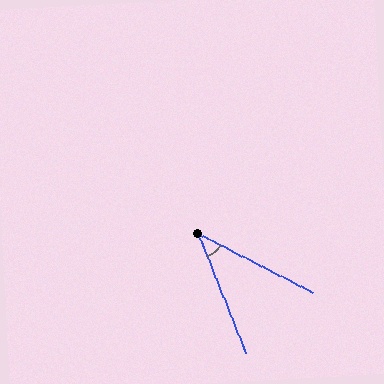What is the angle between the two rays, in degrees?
Approximately 41 degrees.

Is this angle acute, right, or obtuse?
It is acute.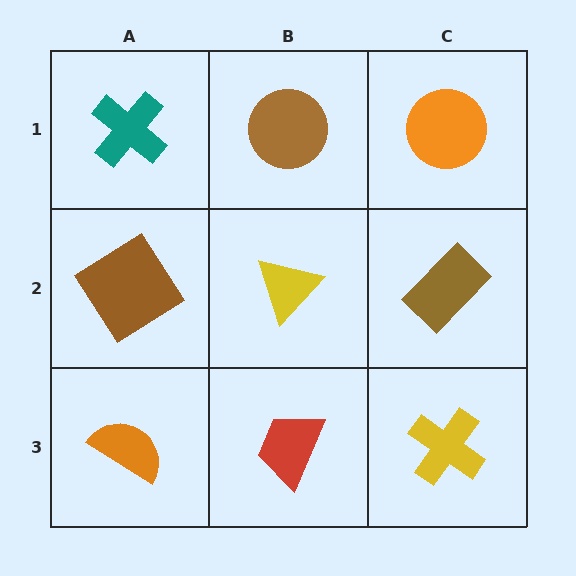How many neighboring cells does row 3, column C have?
2.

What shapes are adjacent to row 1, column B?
A yellow triangle (row 2, column B), a teal cross (row 1, column A), an orange circle (row 1, column C).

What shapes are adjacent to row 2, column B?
A brown circle (row 1, column B), a red trapezoid (row 3, column B), a brown diamond (row 2, column A), a brown rectangle (row 2, column C).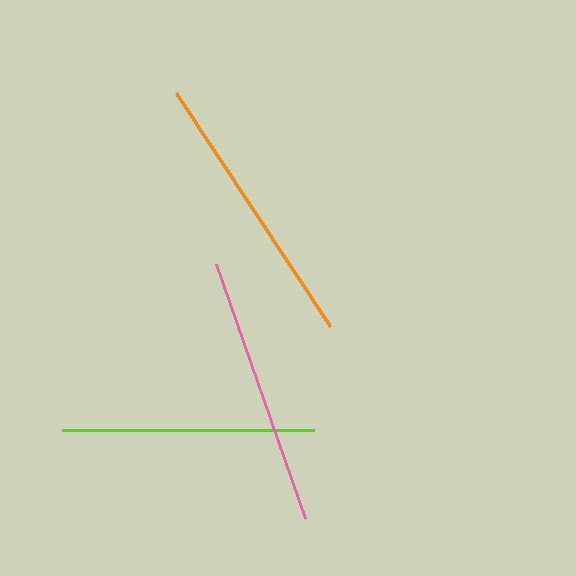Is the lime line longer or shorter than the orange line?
The orange line is longer than the lime line.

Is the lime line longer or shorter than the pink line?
The pink line is longer than the lime line.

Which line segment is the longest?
The orange line is the longest at approximately 280 pixels.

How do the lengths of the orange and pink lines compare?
The orange and pink lines are approximately the same length.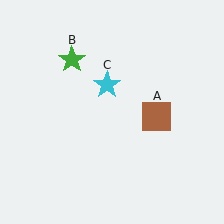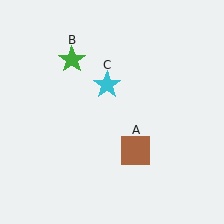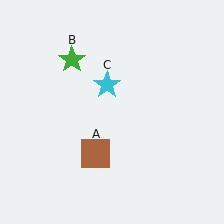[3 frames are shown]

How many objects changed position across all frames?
1 object changed position: brown square (object A).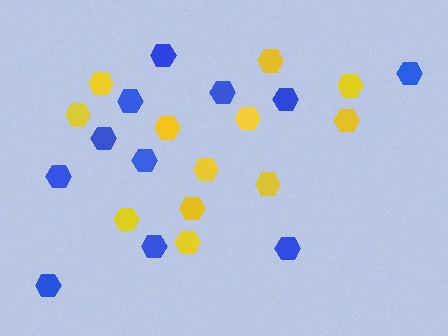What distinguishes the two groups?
There are 2 groups: one group of blue hexagons (11) and one group of yellow hexagons (12).